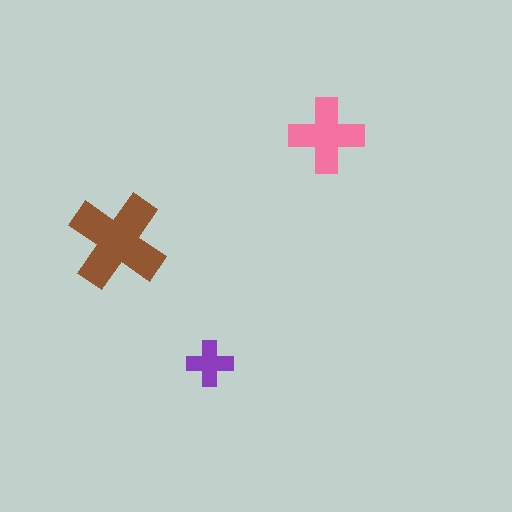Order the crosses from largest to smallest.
the brown one, the pink one, the purple one.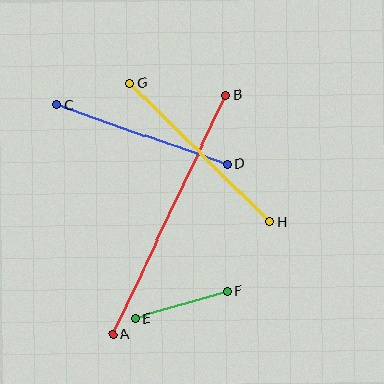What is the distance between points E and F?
The distance is approximately 96 pixels.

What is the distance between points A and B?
The distance is approximately 264 pixels.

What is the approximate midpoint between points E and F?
The midpoint is at approximately (181, 305) pixels.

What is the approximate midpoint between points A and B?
The midpoint is at approximately (169, 215) pixels.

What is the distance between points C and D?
The distance is approximately 180 pixels.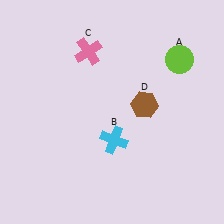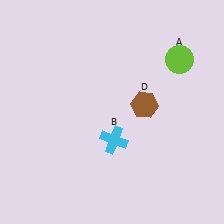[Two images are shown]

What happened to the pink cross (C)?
The pink cross (C) was removed in Image 2. It was in the top-left area of Image 1.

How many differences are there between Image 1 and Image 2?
There is 1 difference between the two images.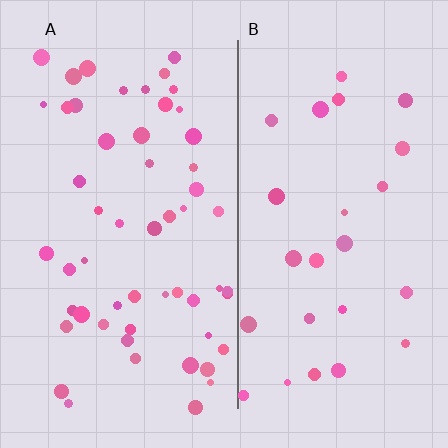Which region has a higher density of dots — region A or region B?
A (the left).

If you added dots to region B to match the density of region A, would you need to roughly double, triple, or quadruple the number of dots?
Approximately double.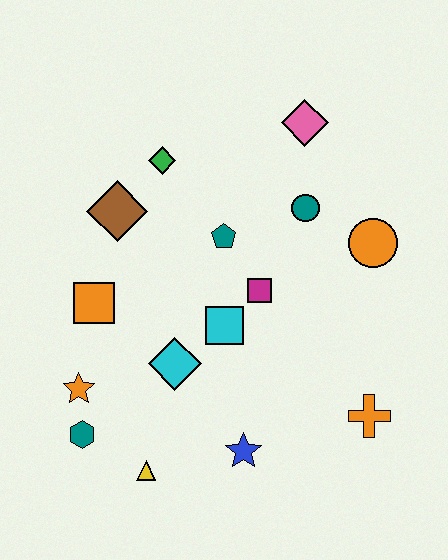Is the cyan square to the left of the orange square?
No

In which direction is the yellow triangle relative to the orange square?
The yellow triangle is below the orange square.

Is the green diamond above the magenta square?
Yes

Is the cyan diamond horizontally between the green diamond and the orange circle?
Yes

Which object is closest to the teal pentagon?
The magenta square is closest to the teal pentagon.